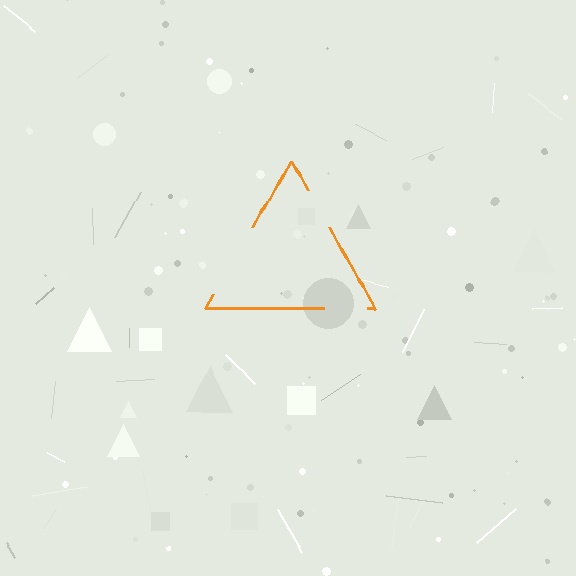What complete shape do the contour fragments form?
The contour fragments form a triangle.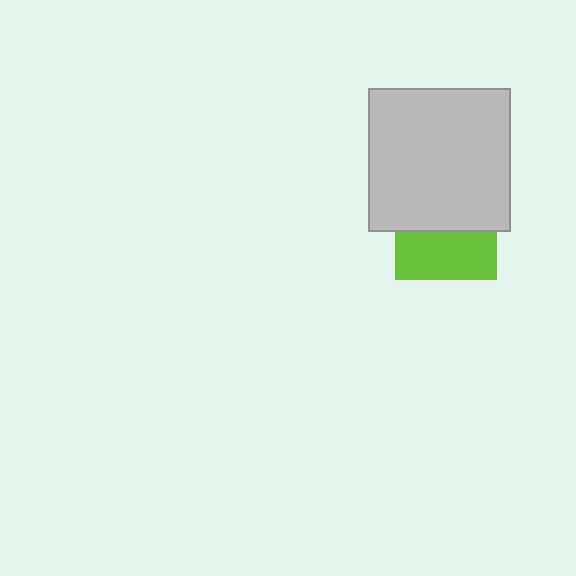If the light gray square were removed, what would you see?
You would see the complete lime square.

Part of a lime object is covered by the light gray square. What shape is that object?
It is a square.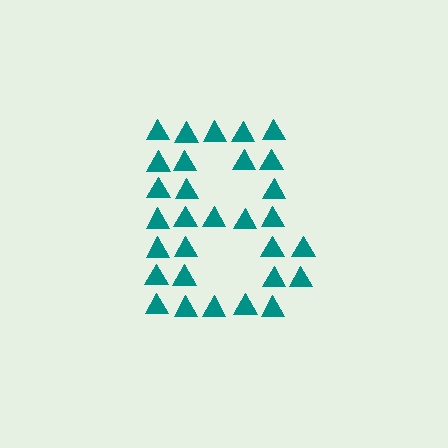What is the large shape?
The large shape is the letter B.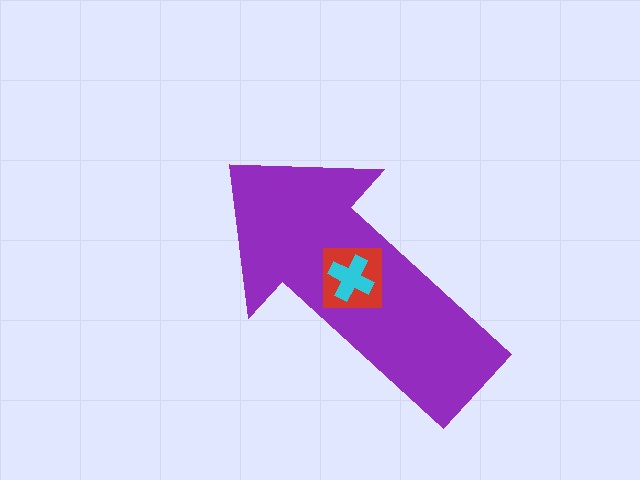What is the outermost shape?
The purple arrow.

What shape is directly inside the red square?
The cyan cross.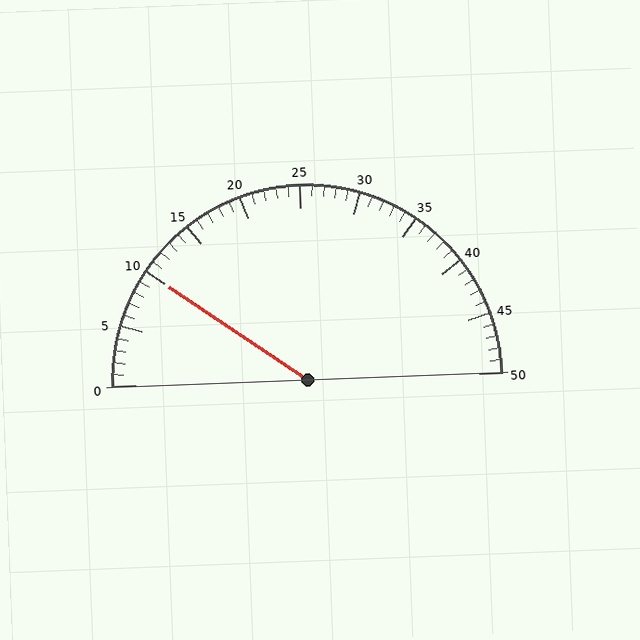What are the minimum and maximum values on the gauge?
The gauge ranges from 0 to 50.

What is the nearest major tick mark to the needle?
The nearest major tick mark is 10.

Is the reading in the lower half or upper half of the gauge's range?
The reading is in the lower half of the range (0 to 50).